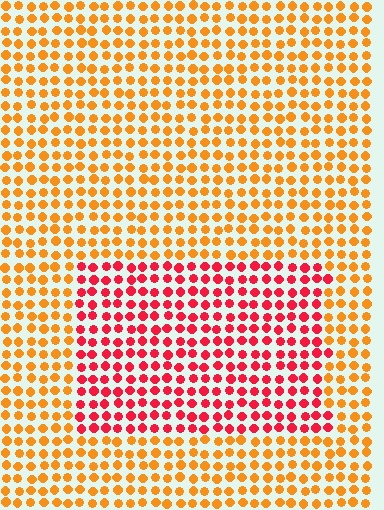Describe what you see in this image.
The image is filled with small orange elements in a uniform arrangement. A rectangle-shaped region is visible where the elements are tinted to a slightly different hue, forming a subtle color boundary.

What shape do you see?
I see a rectangle.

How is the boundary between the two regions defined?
The boundary is defined purely by a slight shift in hue (about 43 degrees). Spacing, size, and orientation are identical on both sides.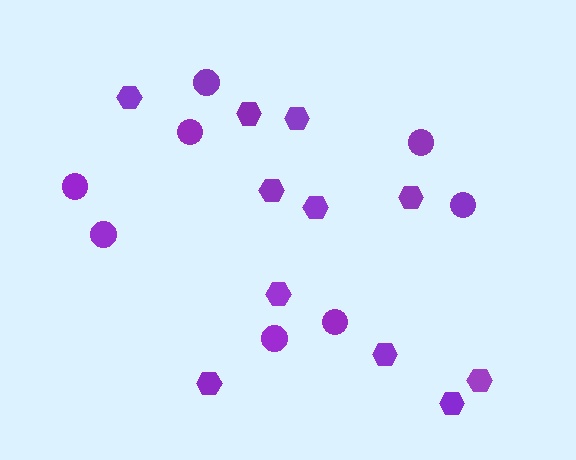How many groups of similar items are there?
There are 2 groups: one group of hexagons (11) and one group of circles (8).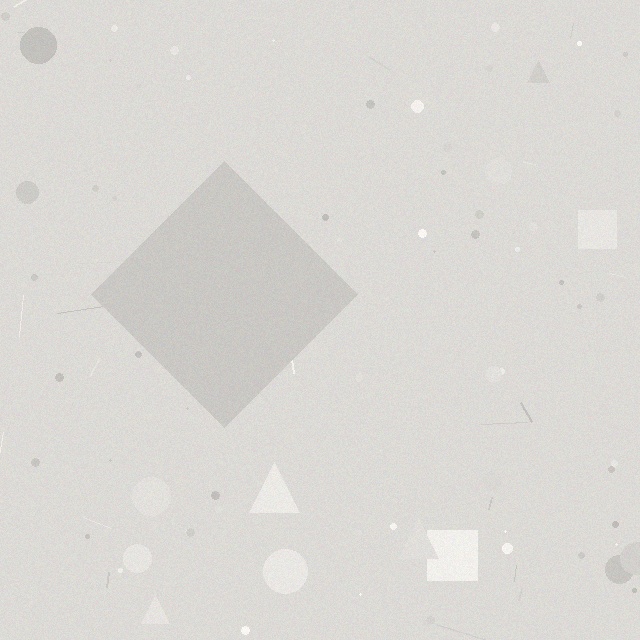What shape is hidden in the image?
A diamond is hidden in the image.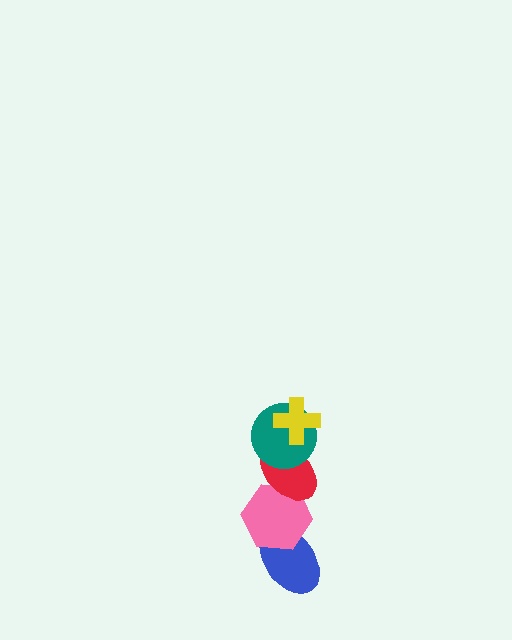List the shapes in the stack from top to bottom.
From top to bottom: the yellow cross, the teal circle, the red ellipse, the pink hexagon, the blue ellipse.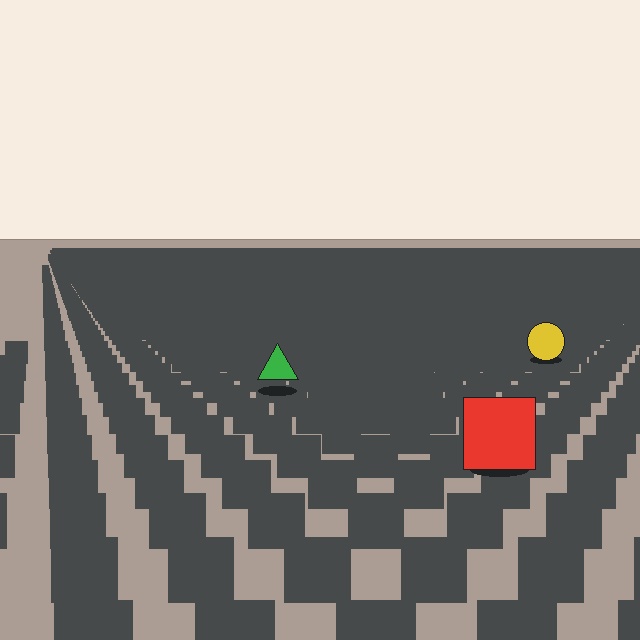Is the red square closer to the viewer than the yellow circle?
Yes. The red square is closer — you can tell from the texture gradient: the ground texture is coarser near it.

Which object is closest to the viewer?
The red square is closest. The texture marks near it are larger and more spread out.